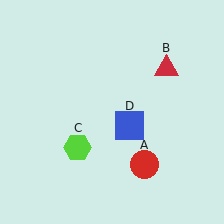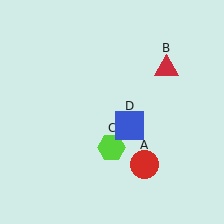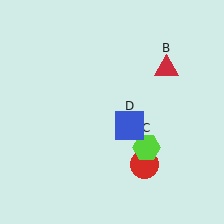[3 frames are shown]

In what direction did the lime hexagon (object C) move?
The lime hexagon (object C) moved right.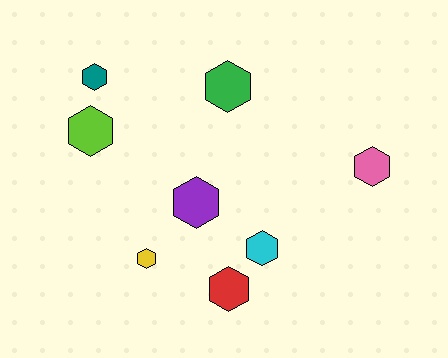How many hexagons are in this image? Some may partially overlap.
There are 8 hexagons.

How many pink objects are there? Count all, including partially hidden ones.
There is 1 pink object.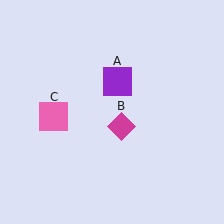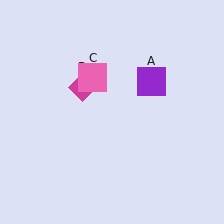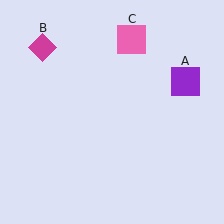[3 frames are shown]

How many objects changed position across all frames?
3 objects changed position: purple square (object A), magenta diamond (object B), pink square (object C).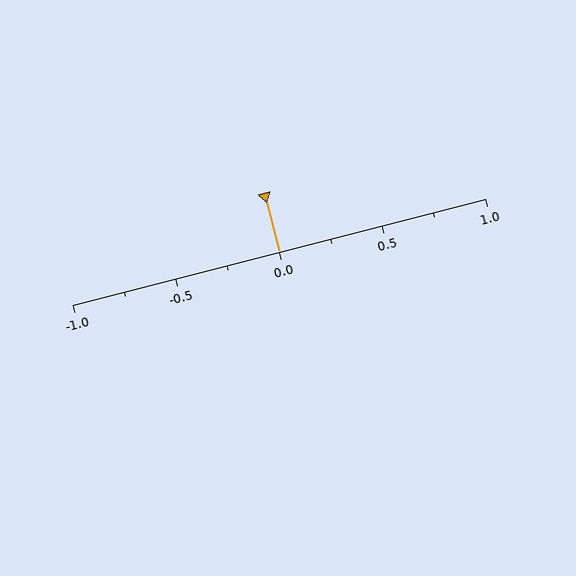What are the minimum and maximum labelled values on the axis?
The axis runs from -1.0 to 1.0.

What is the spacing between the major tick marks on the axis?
The major ticks are spaced 0.5 apart.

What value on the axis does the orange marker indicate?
The marker indicates approximately 0.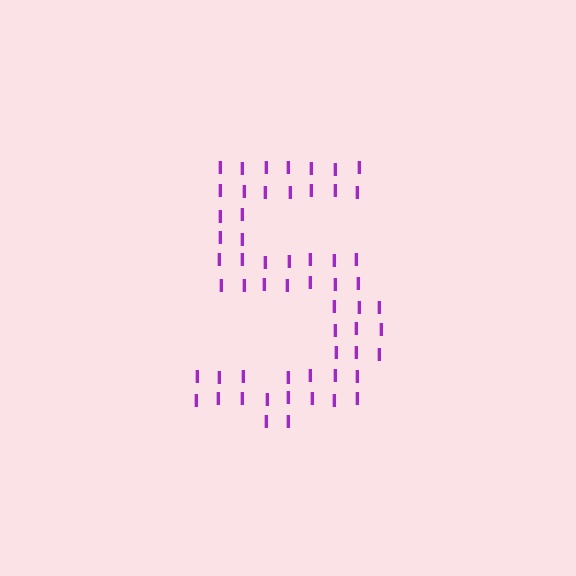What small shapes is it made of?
It is made of small letter I's.